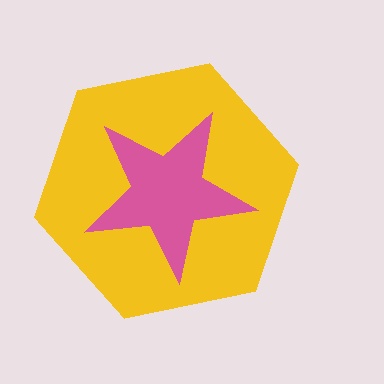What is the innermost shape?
The pink star.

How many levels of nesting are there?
2.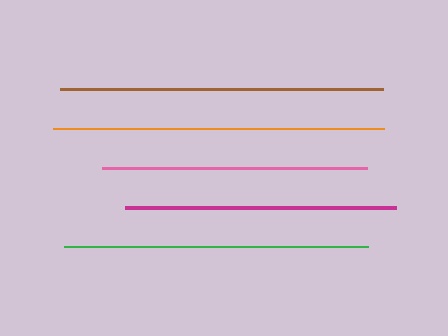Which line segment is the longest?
The orange line is the longest at approximately 331 pixels.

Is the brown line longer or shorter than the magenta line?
The brown line is longer than the magenta line.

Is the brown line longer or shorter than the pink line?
The brown line is longer than the pink line.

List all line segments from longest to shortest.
From longest to shortest: orange, brown, green, magenta, pink.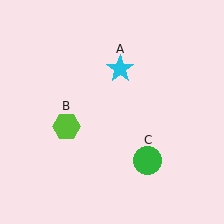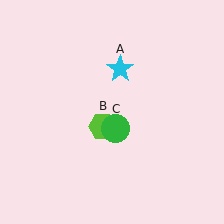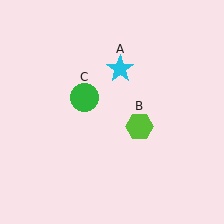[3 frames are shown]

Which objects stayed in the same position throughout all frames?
Cyan star (object A) remained stationary.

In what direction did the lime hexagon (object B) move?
The lime hexagon (object B) moved right.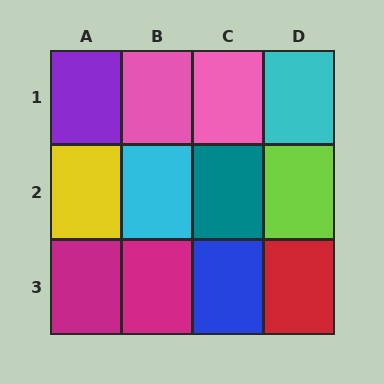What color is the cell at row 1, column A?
Purple.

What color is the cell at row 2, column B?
Cyan.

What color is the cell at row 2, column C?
Teal.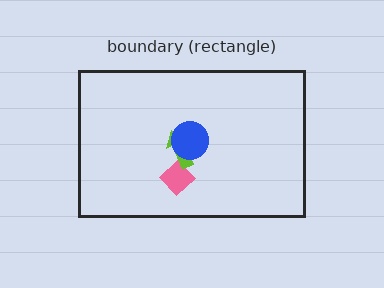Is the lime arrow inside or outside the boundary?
Inside.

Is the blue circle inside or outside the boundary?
Inside.